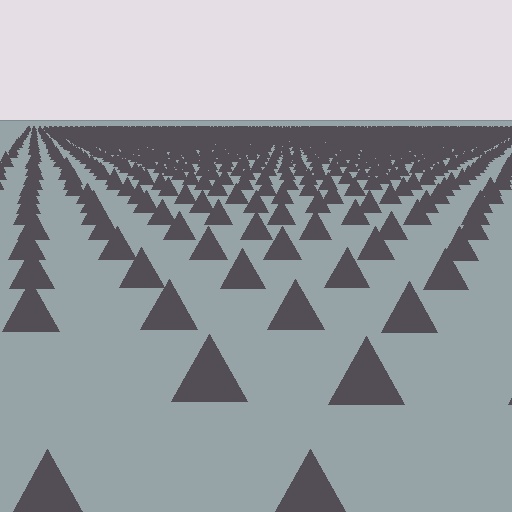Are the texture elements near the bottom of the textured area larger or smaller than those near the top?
Larger. Near the bottom, elements are closer to the viewer and appear at a bigger on-screen size.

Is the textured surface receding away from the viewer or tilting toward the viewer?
The surface is receding away from the viewer. Texture elements get smaller and denser toward the top.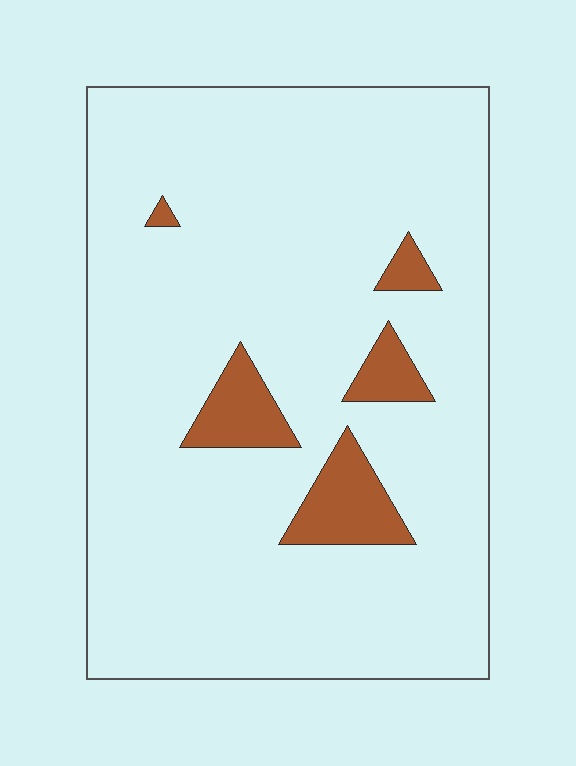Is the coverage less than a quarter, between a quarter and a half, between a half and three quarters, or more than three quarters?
Less than a quarter.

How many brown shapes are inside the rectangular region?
5.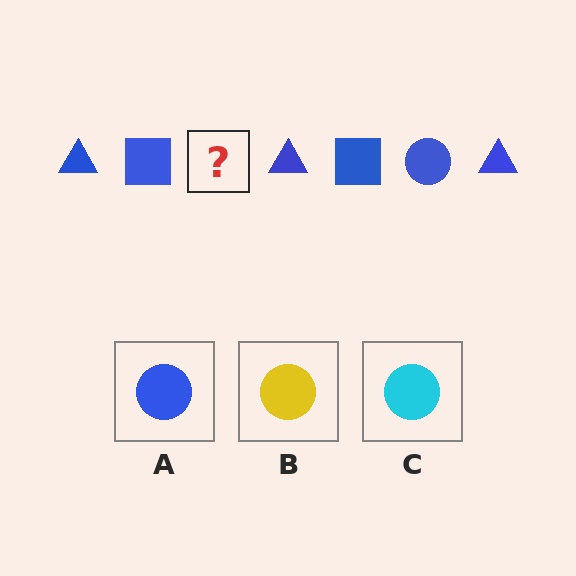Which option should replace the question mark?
Option A.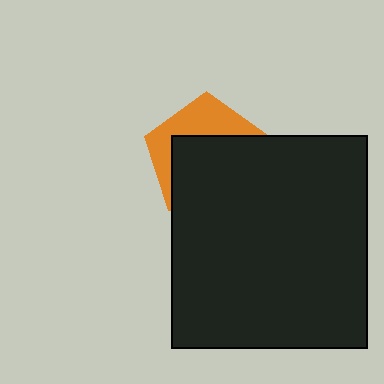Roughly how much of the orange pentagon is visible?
A small part of it is visible (roughly 37%).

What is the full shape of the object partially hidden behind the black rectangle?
The partially hidden object is an orange pentagon.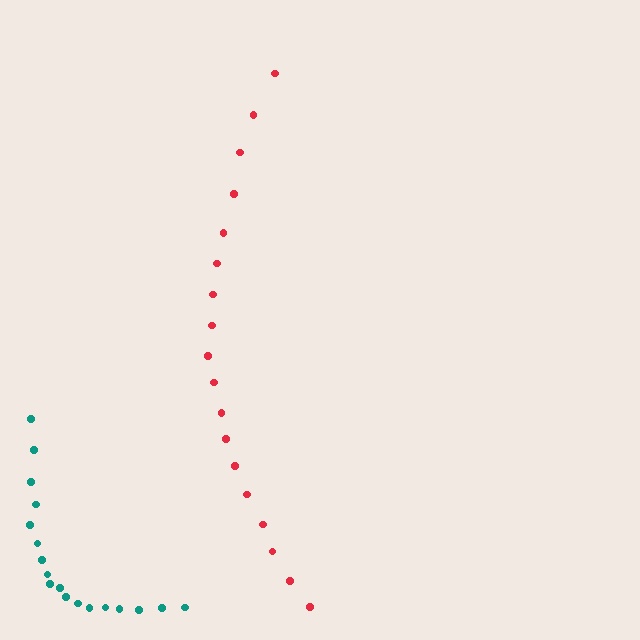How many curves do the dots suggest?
There are 2 distinct paths.